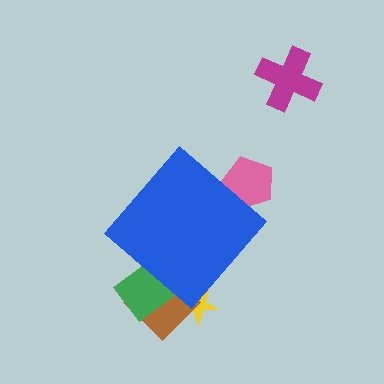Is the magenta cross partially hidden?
No, the magenta cross is fully visible.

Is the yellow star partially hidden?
Yes, the yellow star is partially hidden behind the blue diamond.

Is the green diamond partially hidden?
Yes, the green diamond is partially hidden behind the blue diamond.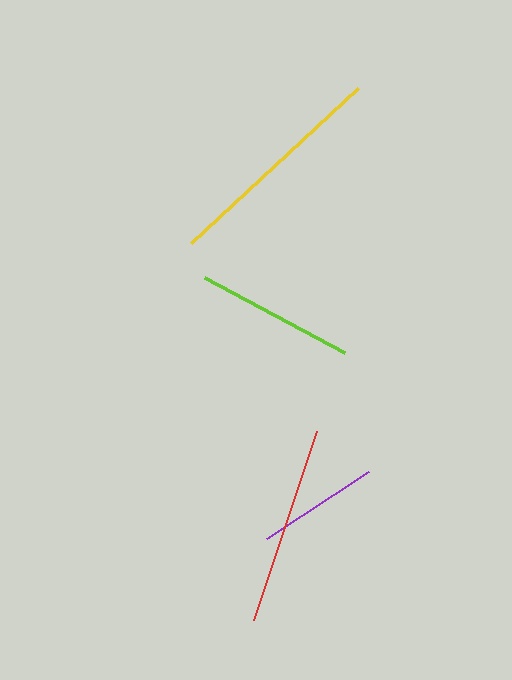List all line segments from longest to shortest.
From longest to shortest: yellow, red, lime, purple.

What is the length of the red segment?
The red segment is approximately 200 pixels long.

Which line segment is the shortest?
The purple line is the shortest at approximately 121 pixels.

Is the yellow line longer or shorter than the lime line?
The yellow line is longer than the lime line.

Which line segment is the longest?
The yellow line is the longest at approximately 228 pixels.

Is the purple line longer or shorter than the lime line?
The lime line is longer than the purple line.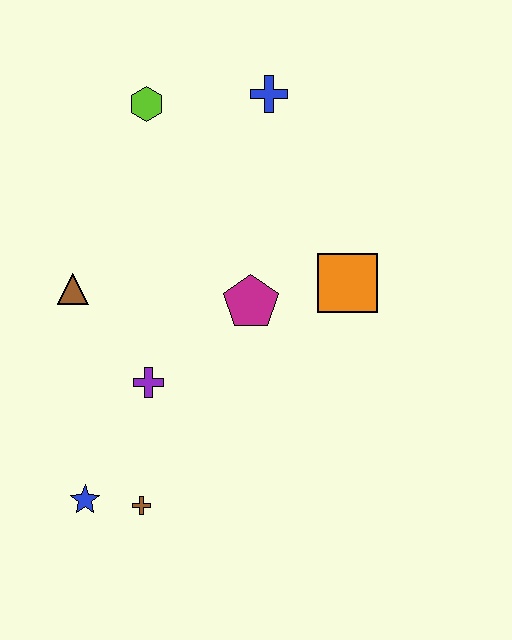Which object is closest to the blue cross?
The lime hexagon is closest to the blue cross.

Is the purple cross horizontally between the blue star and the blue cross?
Yes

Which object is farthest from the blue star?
The blue cross is farthest from the blue star.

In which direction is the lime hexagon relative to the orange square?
The lime hexagon is to the left of the orange square.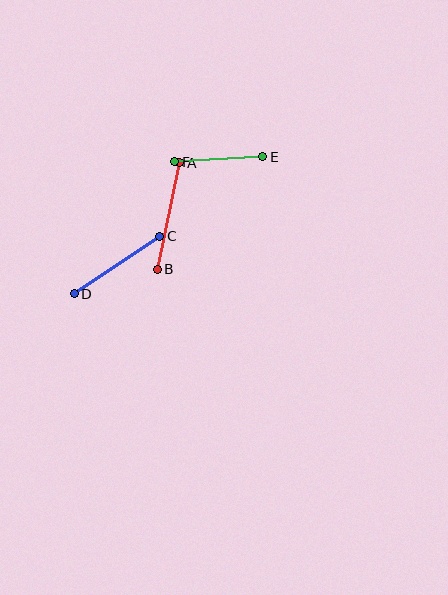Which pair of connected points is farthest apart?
Points A and B are farthest apart.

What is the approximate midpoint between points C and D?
The midpoint is at approximately (117, 265) pixels.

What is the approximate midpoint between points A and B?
The midpoint is at approximately (168, 216) pixels.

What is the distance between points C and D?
The distance is approximately 103 pixels.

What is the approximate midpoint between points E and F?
The midpoint is at approximately (219, 159) pixels.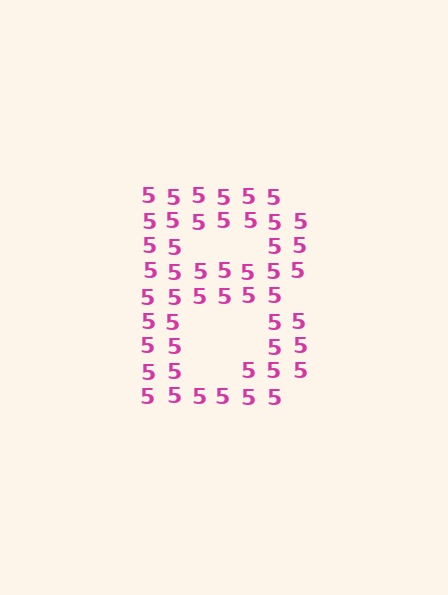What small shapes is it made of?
It is made of small digit 5's.